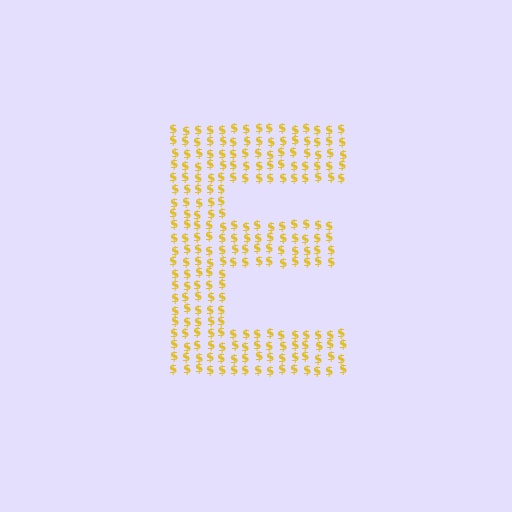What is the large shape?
The large shape is the letter E.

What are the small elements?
The small elements are dollar signs.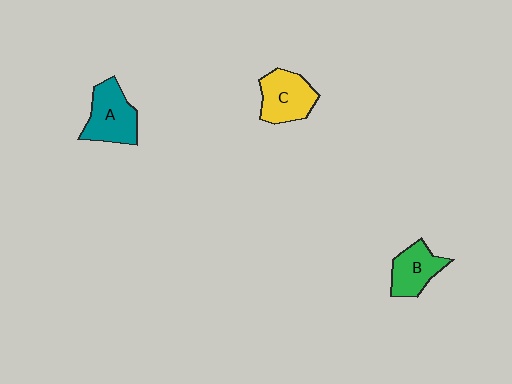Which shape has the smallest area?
Shape B (green).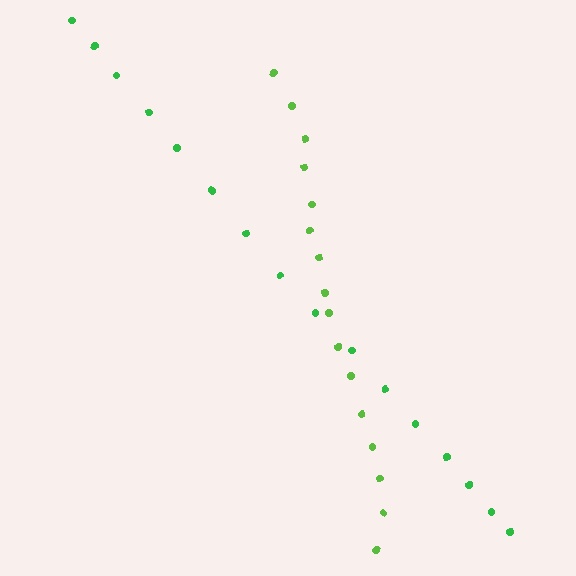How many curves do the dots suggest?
There are 2 distinct paths.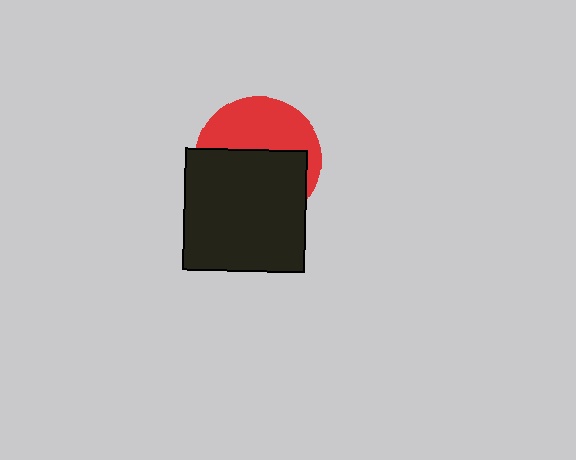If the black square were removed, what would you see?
You would see the complete red circle.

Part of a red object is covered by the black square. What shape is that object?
It is a circle.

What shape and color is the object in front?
The object in front is a black square.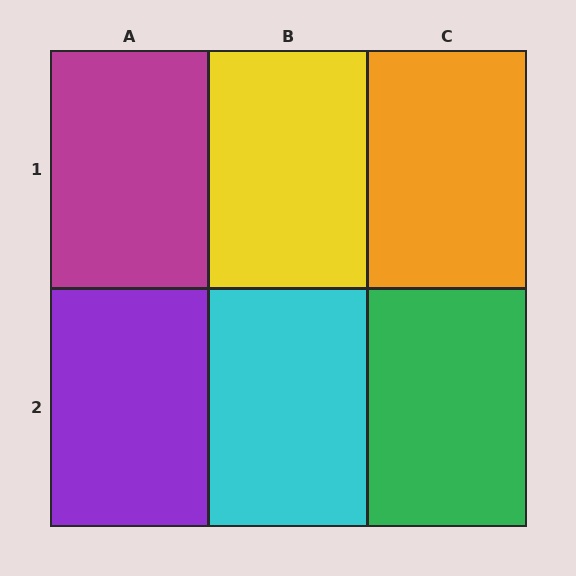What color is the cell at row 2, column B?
Cyan.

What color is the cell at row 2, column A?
Purple.